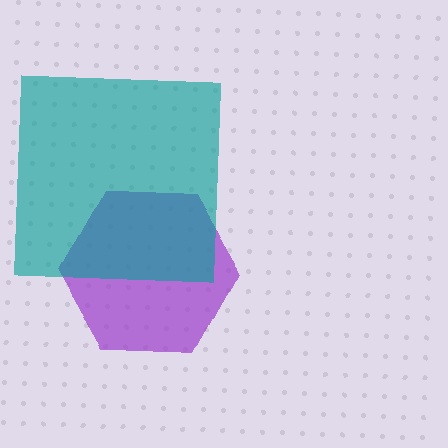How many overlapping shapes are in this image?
There are 2 overlapping shapes in the image.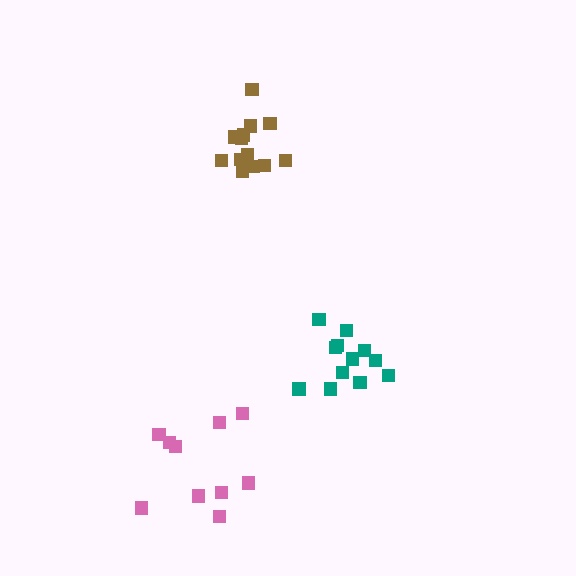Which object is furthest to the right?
The teal cluster is rightmost.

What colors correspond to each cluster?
The clusters are colored: brown, teal, pink.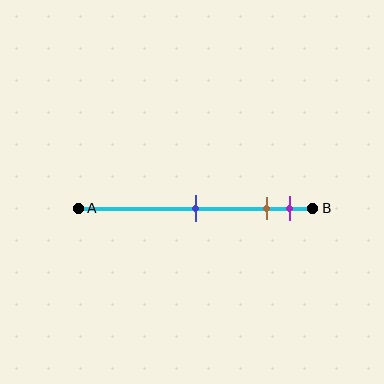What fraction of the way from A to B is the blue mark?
The blue mark is approximately 50% (0.5) of the way from A to B.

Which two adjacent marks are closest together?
The brown and purple marks are the closest adjacent pair.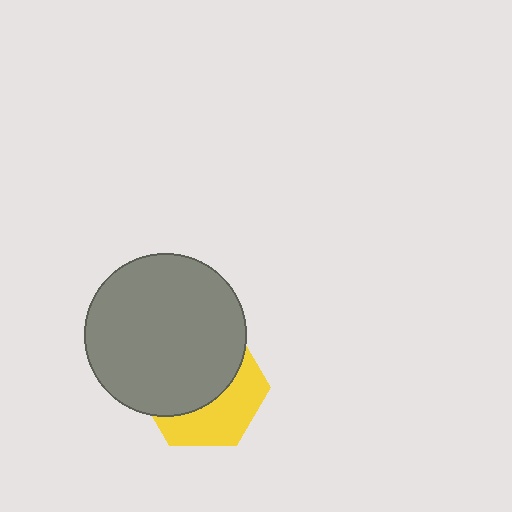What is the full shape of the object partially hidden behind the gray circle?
The partially hidden object is a yellow hexagon.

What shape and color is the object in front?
The object in front is a gray circle.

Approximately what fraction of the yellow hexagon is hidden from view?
Roughly 59% of the yellow hexagon is hidden behind the gray circle.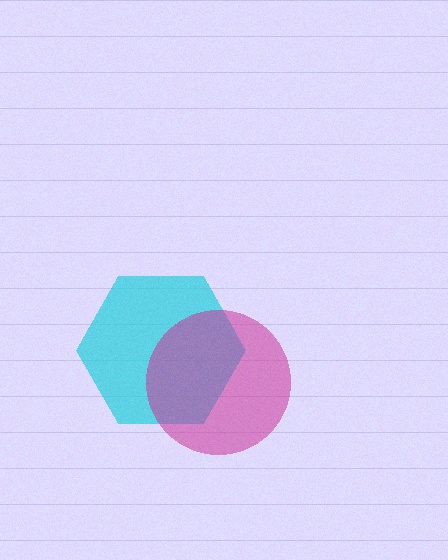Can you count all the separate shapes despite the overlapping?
Yes, there are 2 separate shapes.